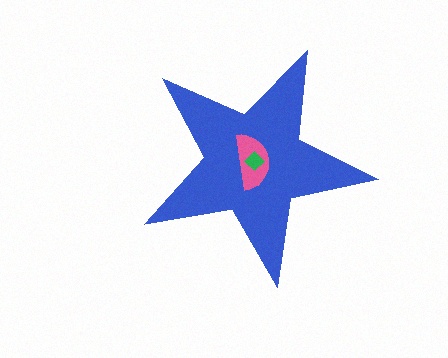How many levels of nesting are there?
3.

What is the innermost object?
The green diamond.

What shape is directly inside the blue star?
The pink semicircle.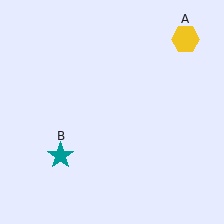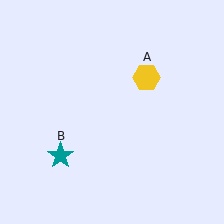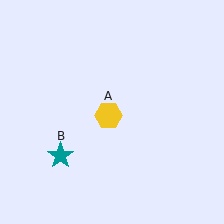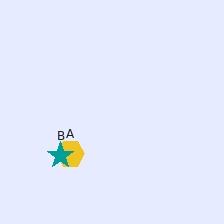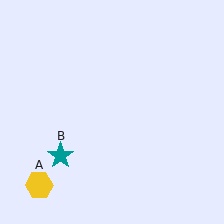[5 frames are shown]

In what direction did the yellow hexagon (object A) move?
The yellow hexagon (object A) moved down and to the left.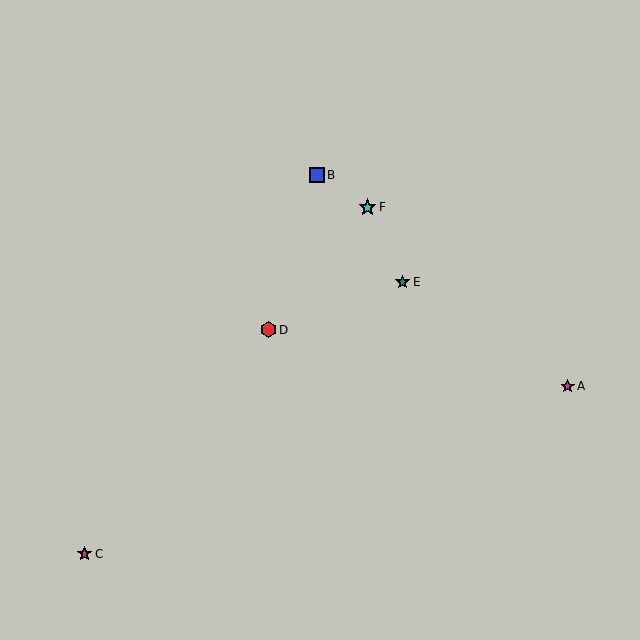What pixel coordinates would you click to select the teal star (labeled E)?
Click at (403, 282) to select the teal star E.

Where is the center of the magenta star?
The center of the magenta star is at (84, 554).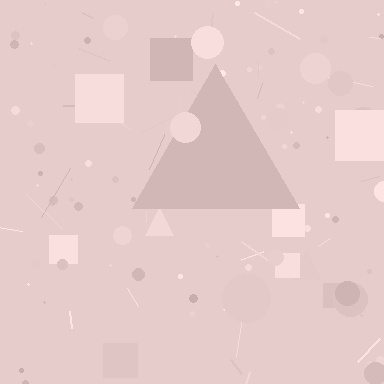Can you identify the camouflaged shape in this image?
The camouflaged shape is a triangle.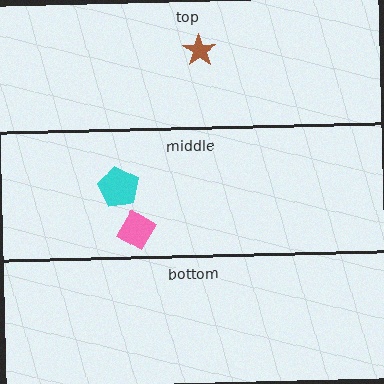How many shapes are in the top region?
1.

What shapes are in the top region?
The brown star.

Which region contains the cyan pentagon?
The middle region.